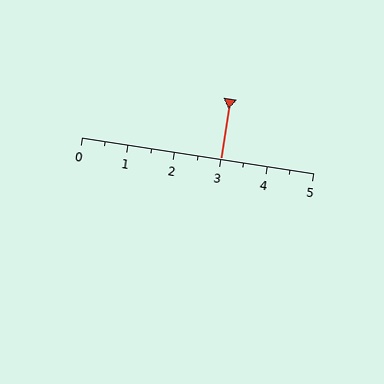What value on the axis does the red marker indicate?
The marker indicates approximately 3.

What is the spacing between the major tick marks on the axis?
The major ticks are spaced 1 apart.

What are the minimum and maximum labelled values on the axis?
The axis runs from 0 to 5.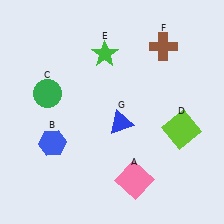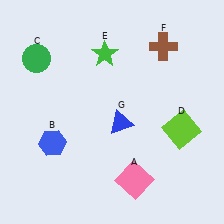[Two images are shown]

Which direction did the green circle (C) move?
The green circle (C) moved up.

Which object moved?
The green circle (C) moved up.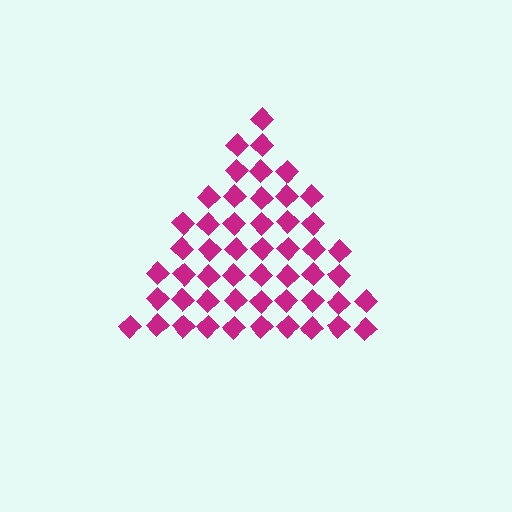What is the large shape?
The large shape is a triangle.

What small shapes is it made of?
It is made of small diamonds.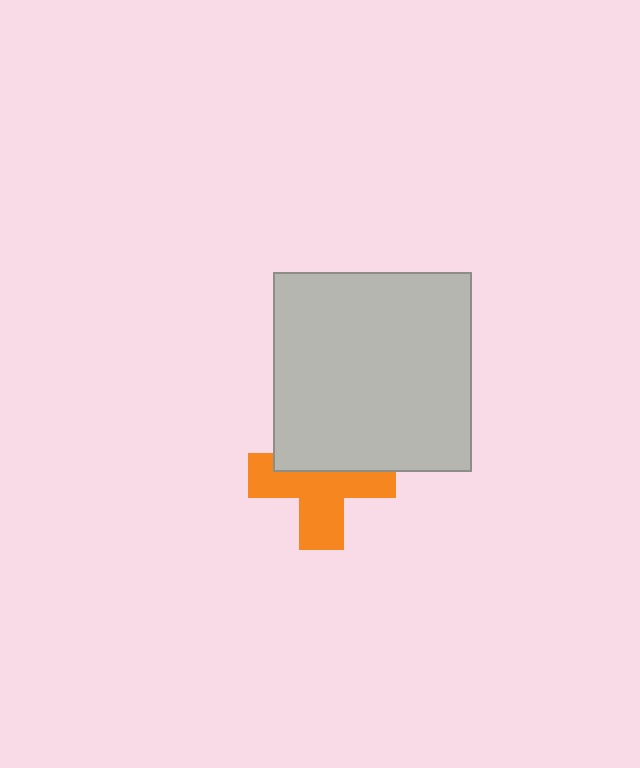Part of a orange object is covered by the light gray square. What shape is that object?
It is a cross.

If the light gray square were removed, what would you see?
You would see the complete orange cross.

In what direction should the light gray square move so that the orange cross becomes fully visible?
The light gray square should move up. That is the shortest direction to clear the overlap and leave the orange cross fully visible.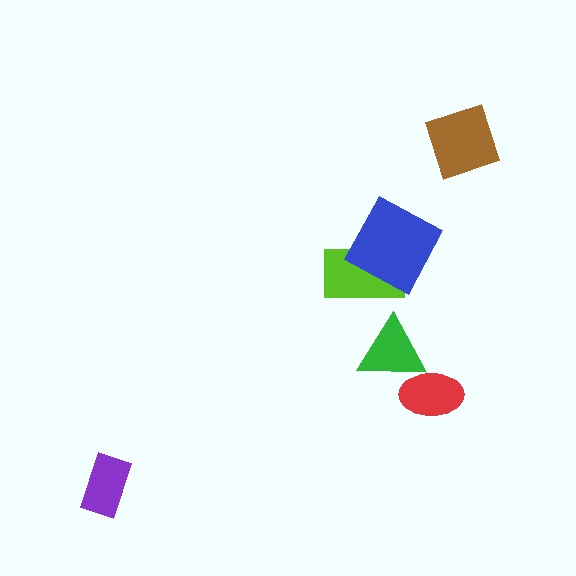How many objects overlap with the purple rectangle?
0 objects overlap with the purple rectangle.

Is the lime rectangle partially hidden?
Yes, it is partially covered by another shape.